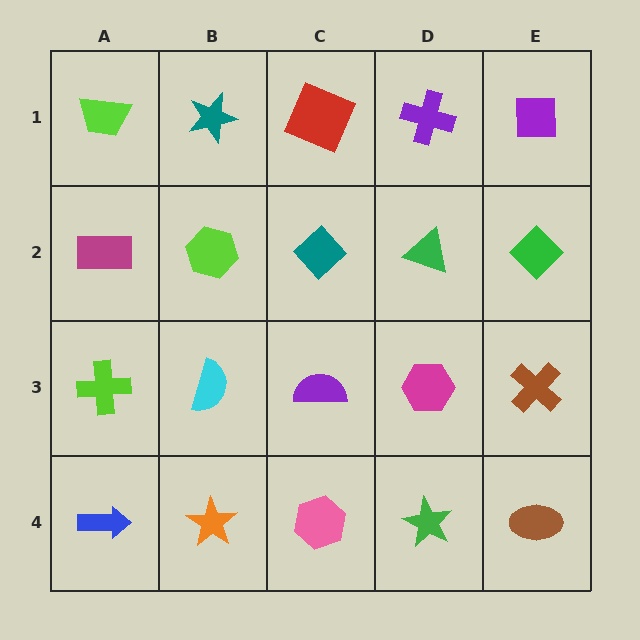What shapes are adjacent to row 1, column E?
A green diamond (row 2, column E), a purple cross (row 1, column D).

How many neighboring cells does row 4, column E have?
2.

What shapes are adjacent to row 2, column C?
A red square (row 1, column C), a purple semicircle (row 3, column C), a lime hexagon (row 2, column B), a green triangle (row 2, column D).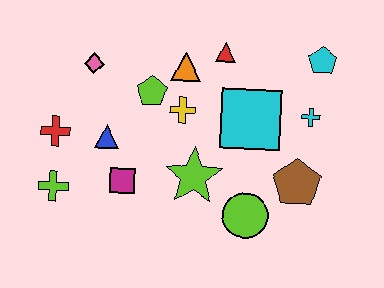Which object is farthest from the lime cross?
The cyan pentagon is farthest from the lime cross.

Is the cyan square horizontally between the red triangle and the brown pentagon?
Yes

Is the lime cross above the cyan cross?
No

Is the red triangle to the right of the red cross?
Yes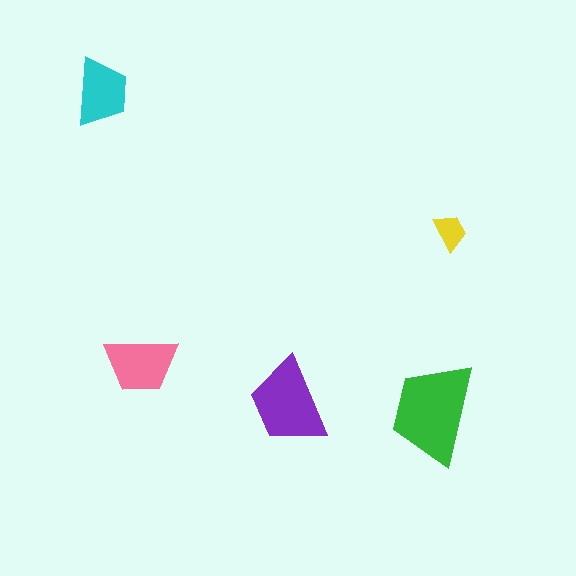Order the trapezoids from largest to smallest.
the green one, the purple one, the pink one, the cyan one, the yellow one.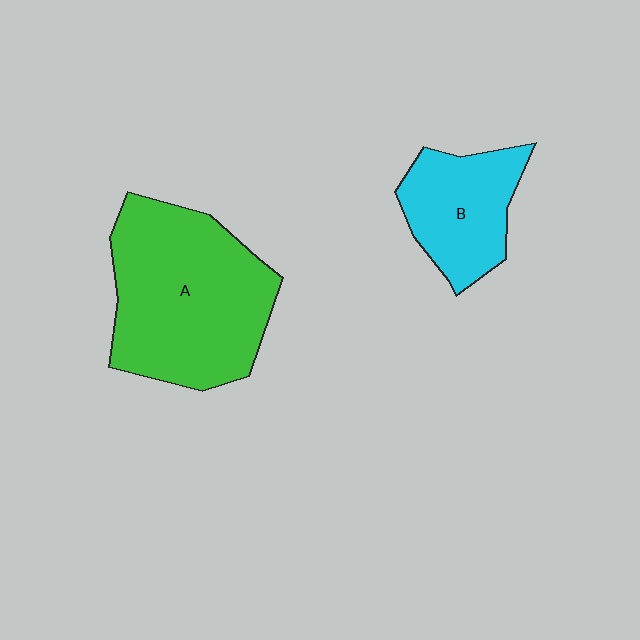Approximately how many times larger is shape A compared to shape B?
Approximately 2.0 times.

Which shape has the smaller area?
Shape B (cyan).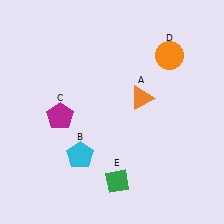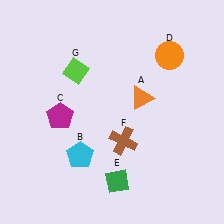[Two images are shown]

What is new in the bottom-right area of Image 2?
A brown cross (F) was added in the bottom-right area of Image 2.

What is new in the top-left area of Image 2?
A lime diamond (G) was added in the top-left area of Image 2.